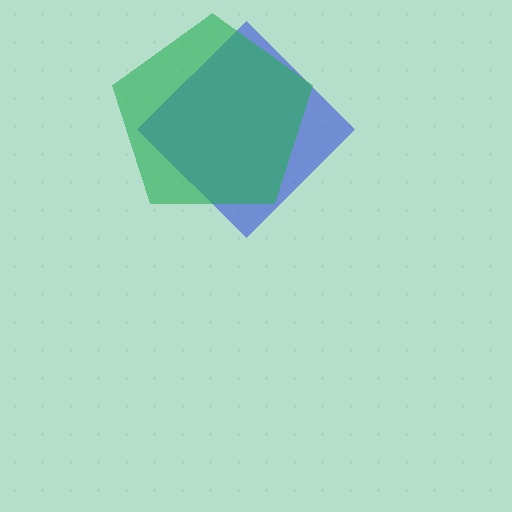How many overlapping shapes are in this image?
There are 2 overlapping shapes in the image.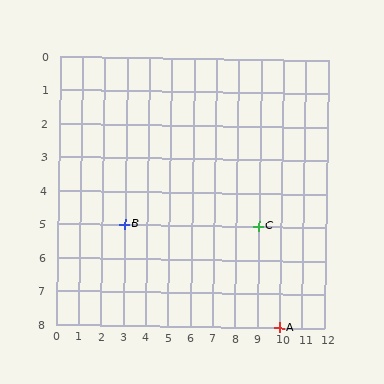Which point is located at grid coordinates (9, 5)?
Point C is at (9, 5).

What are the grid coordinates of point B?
Point B is at grid coordinates (3, 5).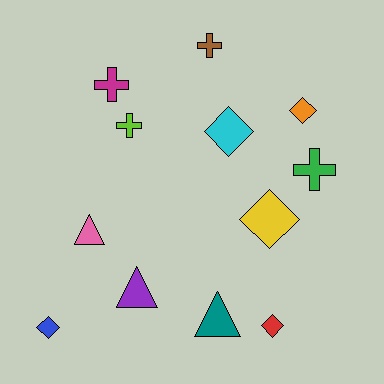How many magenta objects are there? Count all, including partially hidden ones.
There is 1 magenta object.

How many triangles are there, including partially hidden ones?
There are 3 triangles.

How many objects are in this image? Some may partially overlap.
There are 12 objects.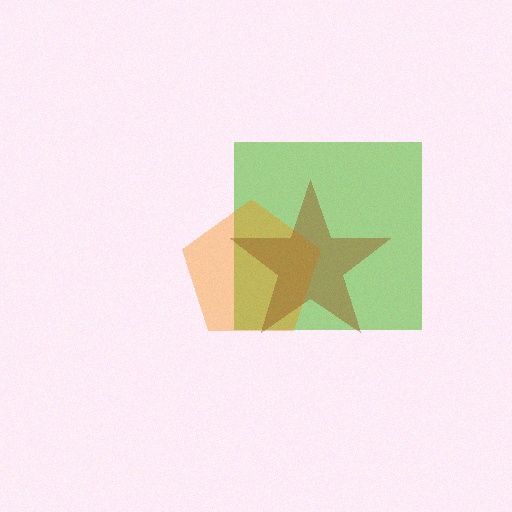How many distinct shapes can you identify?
There are 3 distinct shapes: a lime square, an orange pentagon, a brown star.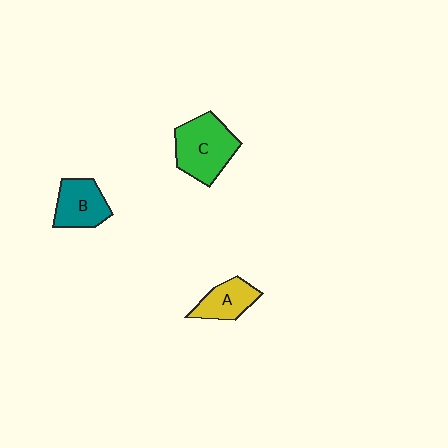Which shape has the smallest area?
Shape A (yellow).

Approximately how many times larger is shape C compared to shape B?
Approximately 1.4 times.